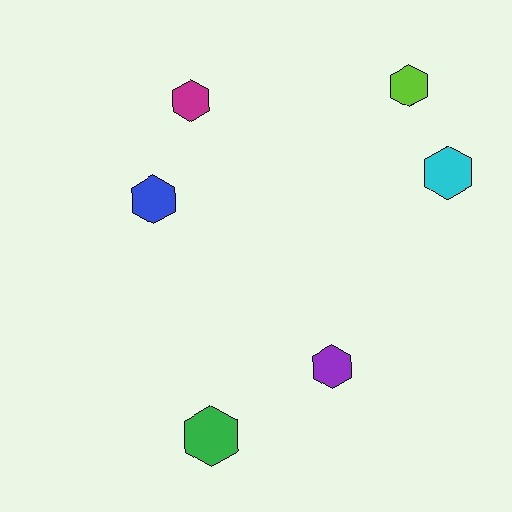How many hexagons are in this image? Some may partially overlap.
There are 6 hexagons.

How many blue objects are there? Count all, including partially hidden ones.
There is 1 blue object.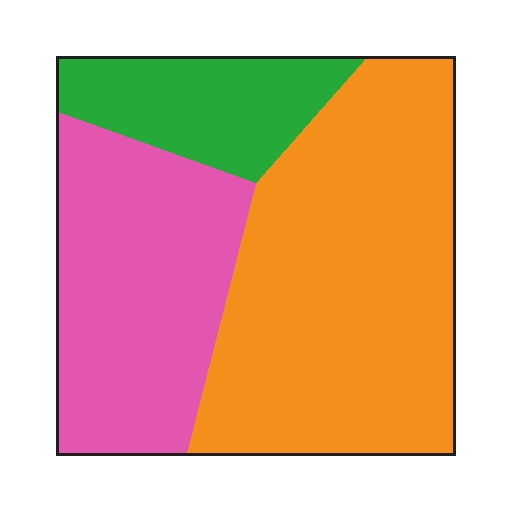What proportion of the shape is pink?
Pink takes up about one third (1/3) of the shape.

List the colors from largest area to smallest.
From largest to smallest: orange, pink, green.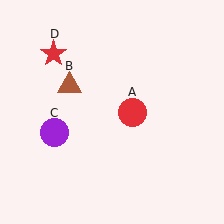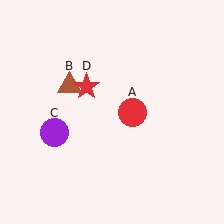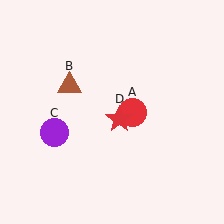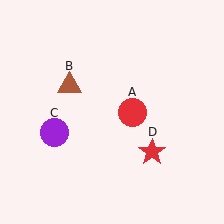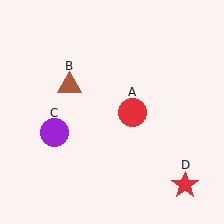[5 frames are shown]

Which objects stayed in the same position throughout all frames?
Red circle (object A) and brown triangle (object B) and purple circle (object C) remained stationary.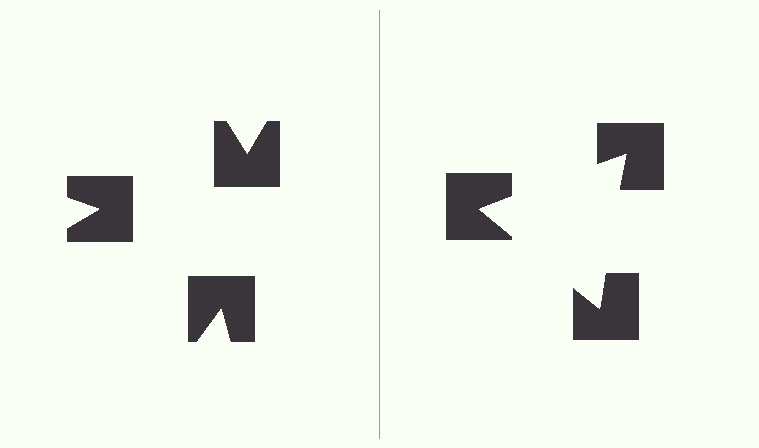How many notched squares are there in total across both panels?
6 — 3 on each side.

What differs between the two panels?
The notched squares are positioned identically on both sides; only the wedge orientations differ. On the right they align to a triangle; on the left they are misaligned.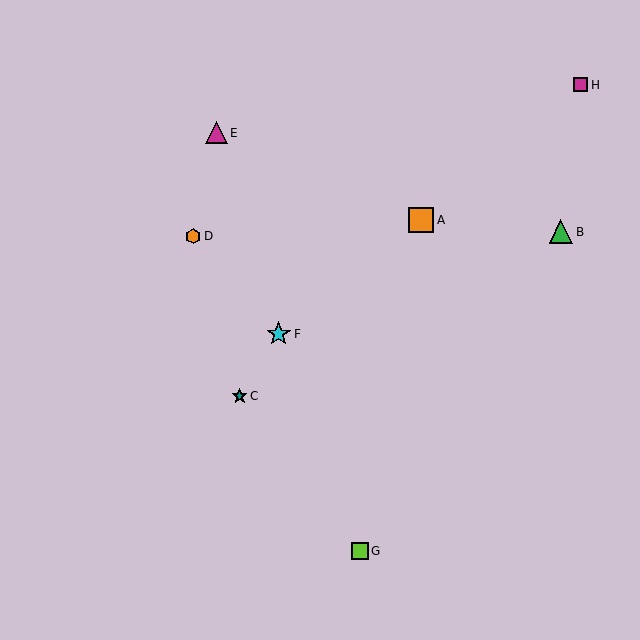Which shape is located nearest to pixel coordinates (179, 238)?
The orange hexagon (labeled D) at (193, 236) is nearest to that location.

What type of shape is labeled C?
Shape C is a teal star.